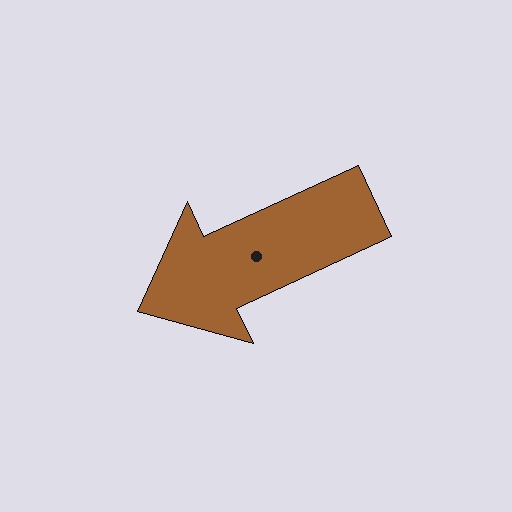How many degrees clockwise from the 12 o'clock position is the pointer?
Approximately 245 degrees.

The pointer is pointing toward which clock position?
Roughly 8 o'clock.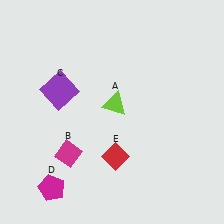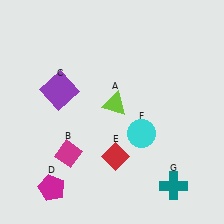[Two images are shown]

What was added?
A cyan circle (F), a teal cross (G) were added in Image 2.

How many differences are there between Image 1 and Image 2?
There are 2 differences between the two images.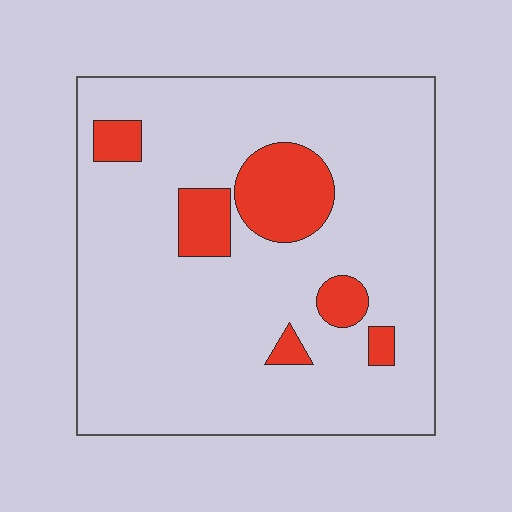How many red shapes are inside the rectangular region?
6.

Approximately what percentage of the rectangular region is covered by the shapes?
Approximately 15%.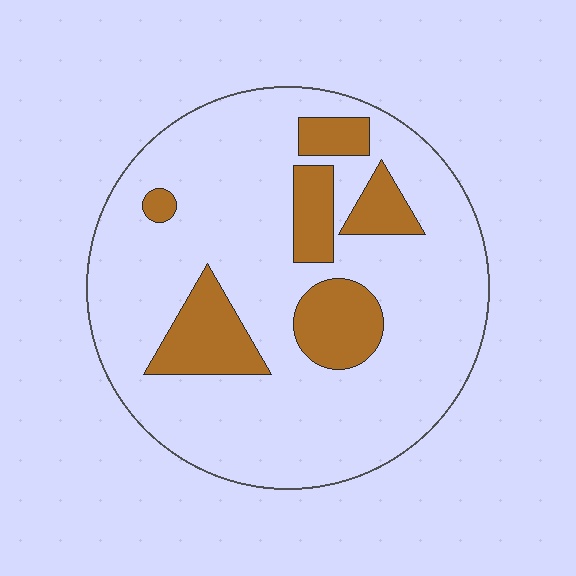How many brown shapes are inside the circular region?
6.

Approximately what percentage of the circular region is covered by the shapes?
Approximately 20%.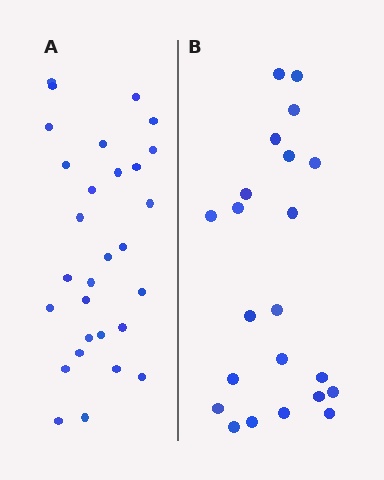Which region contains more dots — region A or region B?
Region A (the left region) has more dots.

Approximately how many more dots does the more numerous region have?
Region A has roughly 8 or so more dots than region B.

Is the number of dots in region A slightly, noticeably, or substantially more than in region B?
Region A has noticeably more, but not dramatically so. The ratio is roughly 1.3 to 1.